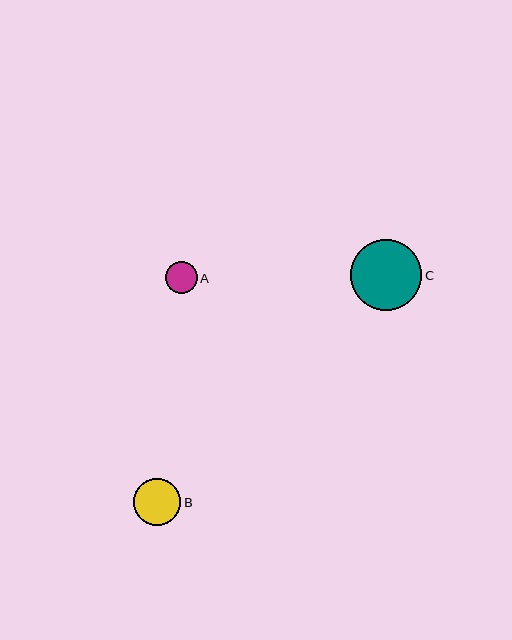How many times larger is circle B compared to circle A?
Circle B is approximately 1.5 times the size of circle A.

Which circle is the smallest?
Circle A is the smallest with a size of approximately 32 pixels.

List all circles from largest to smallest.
From largest to smallest: C, B, A.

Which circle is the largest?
Circle C is the largest with a size of approximately 71 pixels.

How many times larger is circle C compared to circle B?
Circle C is approximately 1.5 times the size of circle B.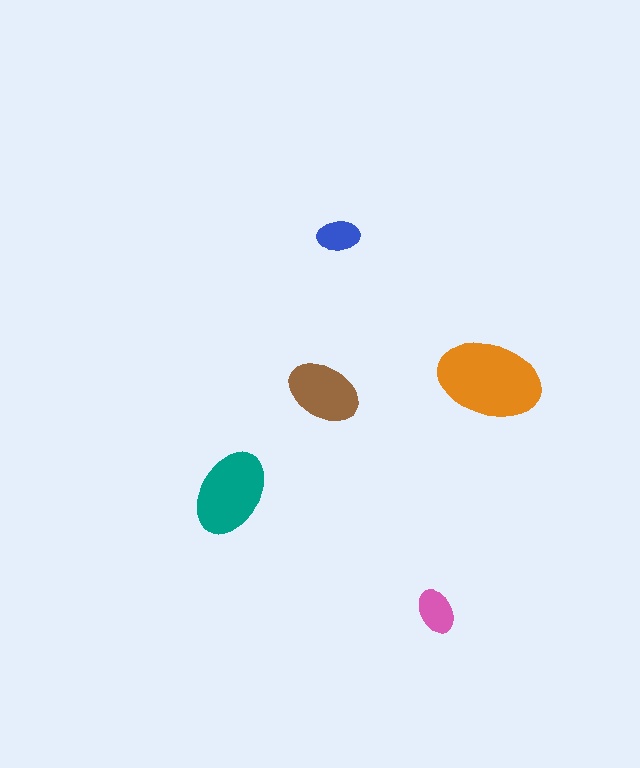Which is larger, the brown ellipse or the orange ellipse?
The orange one.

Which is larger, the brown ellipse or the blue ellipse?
The brown one.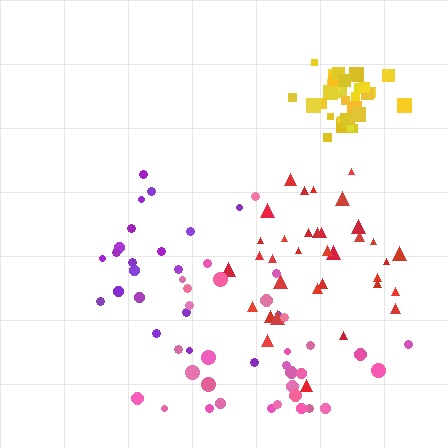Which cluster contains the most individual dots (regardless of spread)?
Red (35).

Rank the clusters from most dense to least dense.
yellow, red, purple, pink.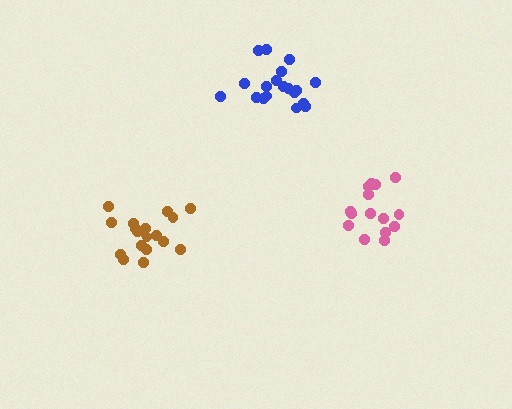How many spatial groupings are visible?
There are 3 spatial groupings.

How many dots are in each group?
Group 1: 19 dots, Group 2: 15 dots, Group 3: 19 dots (53 total).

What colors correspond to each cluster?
The clusters are colored: blue, pink, brown.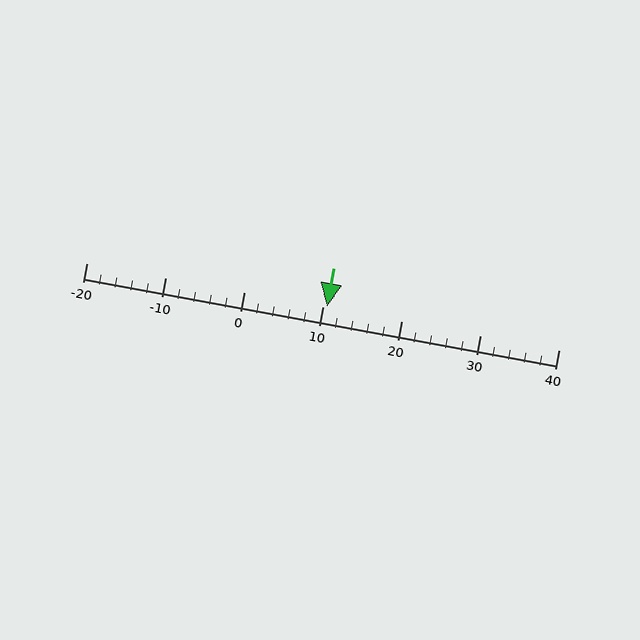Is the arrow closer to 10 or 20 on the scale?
The arrow is closer to 10.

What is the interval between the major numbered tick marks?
The major tick marks are spaced 10 units apart.